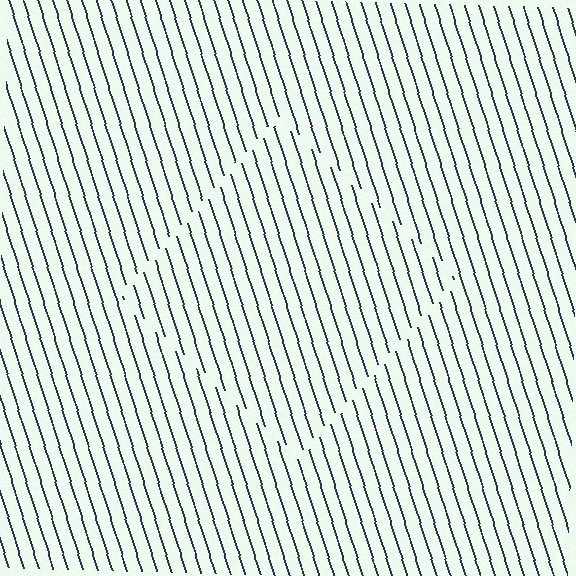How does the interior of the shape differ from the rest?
The interior of the shape contains the same grating, shifted by half a period — the contour is defined by the phase discontinuity where line-ends from the inner and outer gratings abut.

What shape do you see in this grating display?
An illusory square. The interior of the shape contains the same grating, shifted by half a period — the contour is defined by the phase discontinuity where line-ends from the inner and outer gratings abut.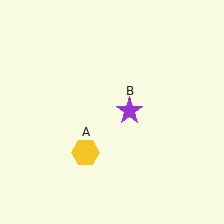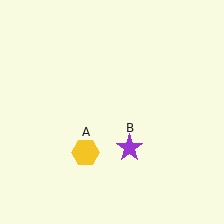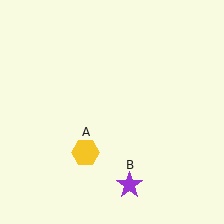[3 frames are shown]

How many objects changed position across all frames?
1 object changed position: purple star (object B).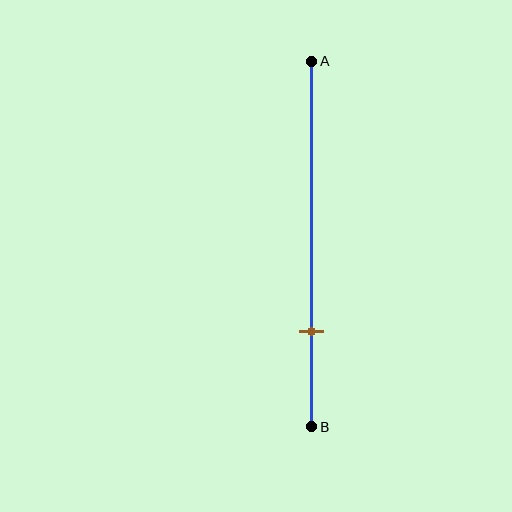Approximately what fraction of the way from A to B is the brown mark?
The brown mark is approximately 75% of the way from A to B.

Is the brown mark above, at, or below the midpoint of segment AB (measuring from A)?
The brown mark is below the midpoint of segment AB.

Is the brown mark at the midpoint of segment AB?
No, the mark is at about 75% from A, not at the 50% midpoint.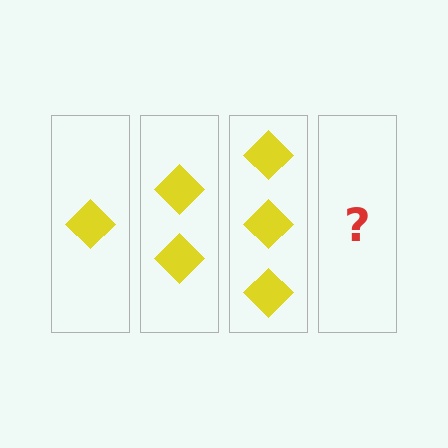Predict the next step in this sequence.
The next step is 4 diamonds.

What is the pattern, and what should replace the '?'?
The pattern is that each step adds one more diamond. The '?' should be 4 diamonds.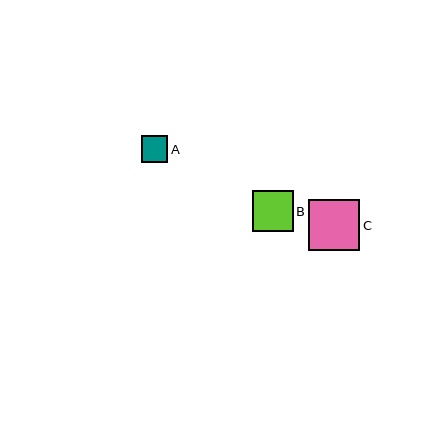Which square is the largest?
Square C is the largest with a size of approximately 51 pixels.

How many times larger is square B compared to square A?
Square B is approximately 1.5 times the size of square A.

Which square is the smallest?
Square A is the smallest with a size of approximately 27 pixels.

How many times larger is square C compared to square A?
Square C is approximately 1.9 times the size of square A.